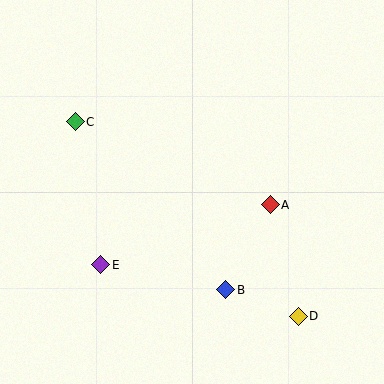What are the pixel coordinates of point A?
Point A is at (270, 205).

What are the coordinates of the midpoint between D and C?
The midpoint between D and C is at (187, 219).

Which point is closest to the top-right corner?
Point A is closest to the top-right corner.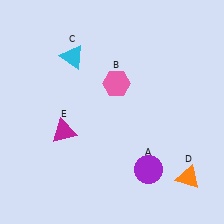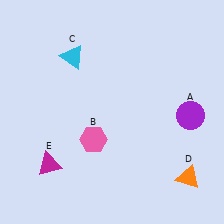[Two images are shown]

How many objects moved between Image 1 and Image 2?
3 objects moved between the two images.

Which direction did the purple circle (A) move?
The purple circle (A) moved up.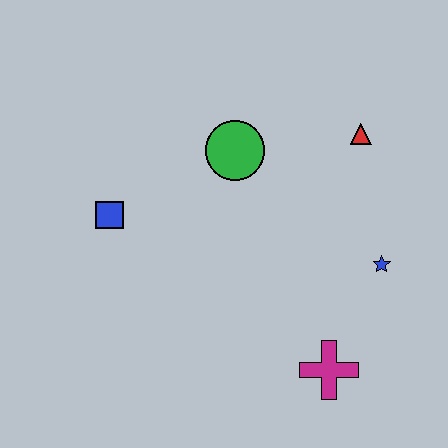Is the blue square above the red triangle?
No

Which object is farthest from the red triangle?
The blue square is farthest from the red triangle.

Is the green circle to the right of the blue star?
No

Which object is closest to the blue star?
The magenta cross is closest to the blue star.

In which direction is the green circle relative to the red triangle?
The green circle is to the left of the red triangle.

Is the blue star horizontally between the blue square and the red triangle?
No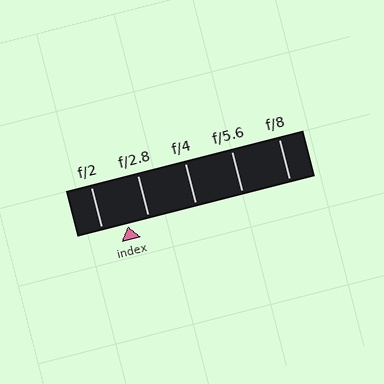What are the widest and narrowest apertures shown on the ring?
The widest aperture shown is f/2 and the narrowest is f/8.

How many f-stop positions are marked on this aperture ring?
There are 5 f-stop positions marked.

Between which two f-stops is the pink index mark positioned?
The index mark is between f/2 and f/2.8.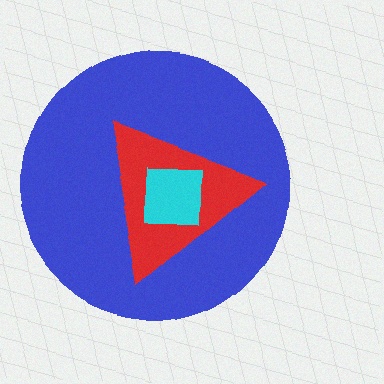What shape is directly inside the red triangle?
The cyan square.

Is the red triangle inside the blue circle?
Yes.